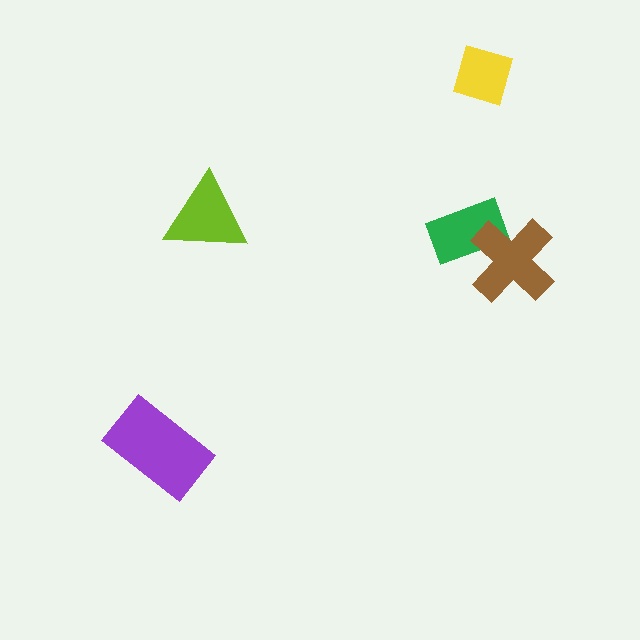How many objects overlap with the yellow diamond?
0 objects overlap with the yellow diamond.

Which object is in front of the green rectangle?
The brown cross is in front of the green rectangle.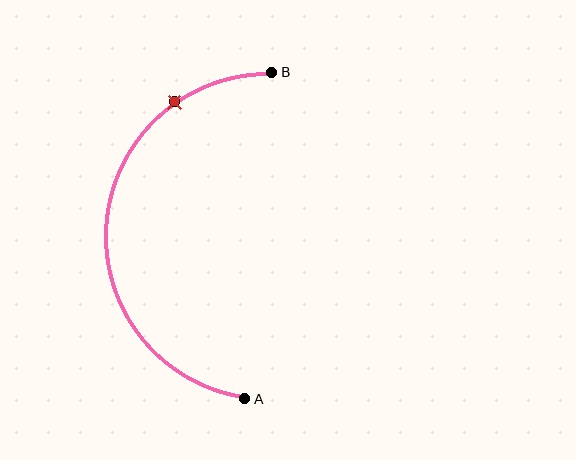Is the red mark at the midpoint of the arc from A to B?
No. The red mark lies on the arc but is closer to endpoint B. The arc midpoint would be at the point on the curve equidistant along the arc from both A and B.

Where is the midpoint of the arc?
The arc midpoint is the point on the curve farthest from the straight line joining A and B. It sits to the left of that line.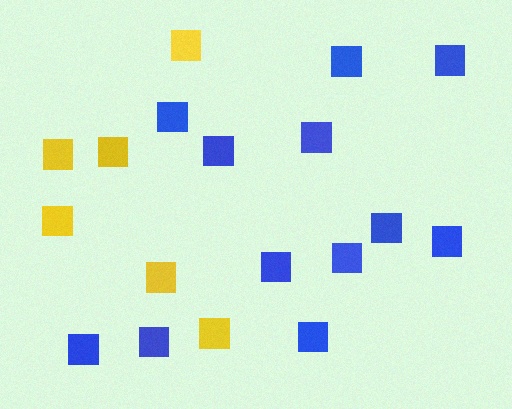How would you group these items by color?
There are 2 groups: one group of blue squares (12) and one group of yellow squares (6).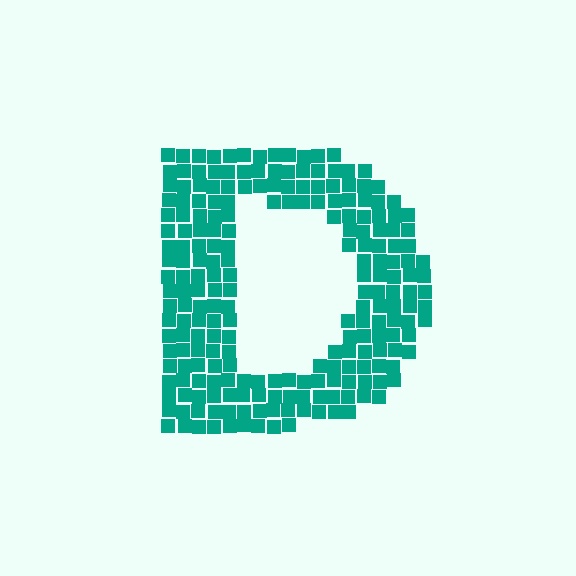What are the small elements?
The small elements are squares.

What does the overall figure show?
The overall figure shows the letter D.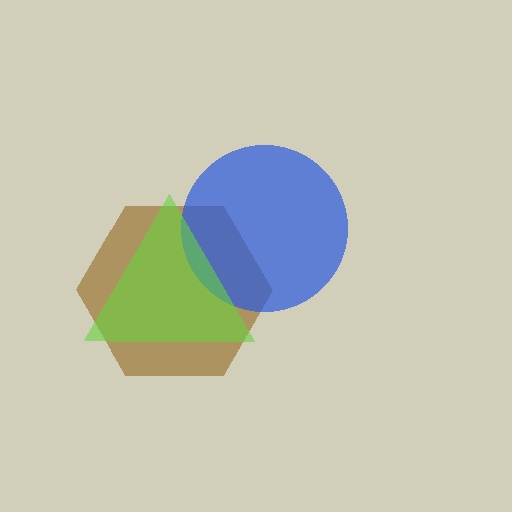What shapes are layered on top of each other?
The layered shapes are: a brown hexagon, a blue circle, a lime triangle.